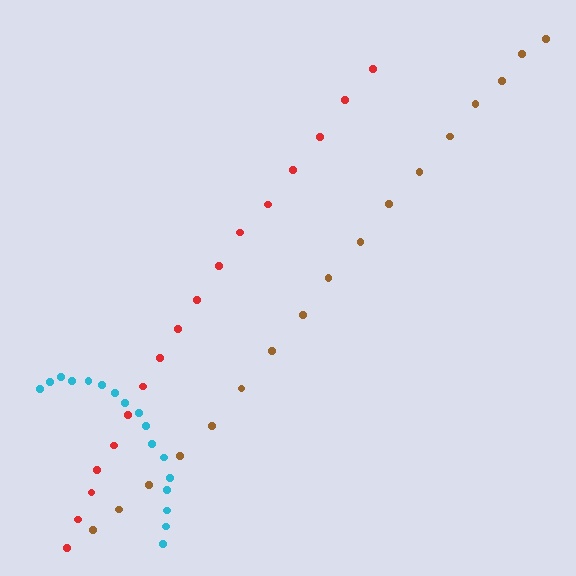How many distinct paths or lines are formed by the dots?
There are 3 distinct paths.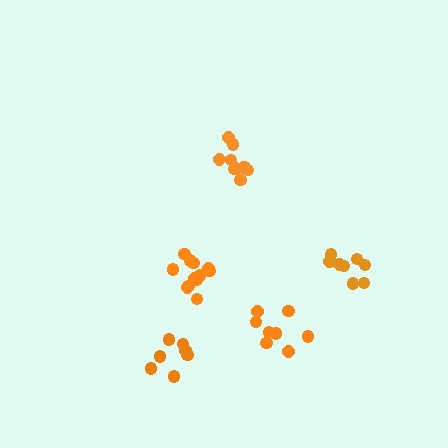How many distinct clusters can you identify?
There are 5 distinct clusters.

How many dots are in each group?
Group 1: 9 dots, Group 2: 12 dots, Group 3: 10 dots, Group 4: 8 dots, Group 5: 7 dots (46 total).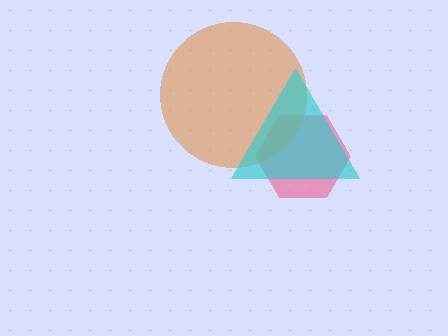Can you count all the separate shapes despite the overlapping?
Yes, there are 3 separate shapes.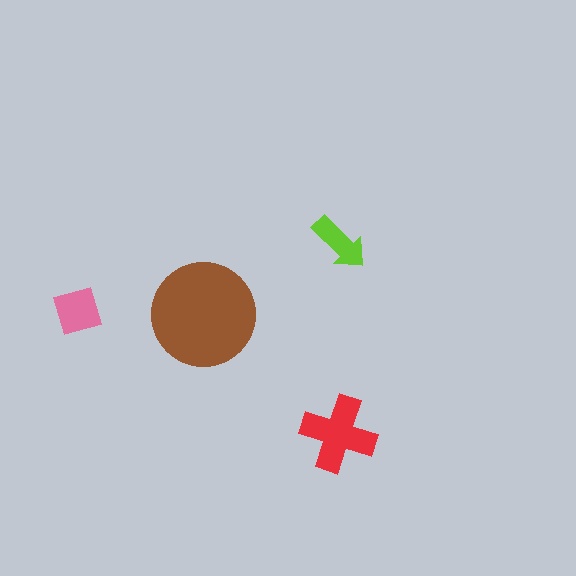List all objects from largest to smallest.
The brown circle, the red cross, the pink diamond, the lime arrow.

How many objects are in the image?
There are 4 objects in the image.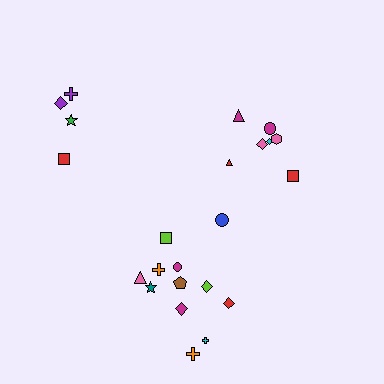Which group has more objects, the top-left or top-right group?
The top-right group.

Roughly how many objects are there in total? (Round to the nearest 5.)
Roughly 25 objects in total.